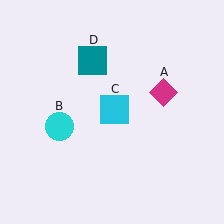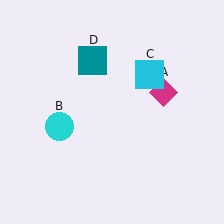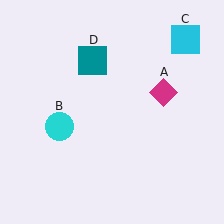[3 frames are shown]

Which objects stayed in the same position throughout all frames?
Magenta diamond (object A) and cyan circle (object B) and teal square (object D) remained stationary.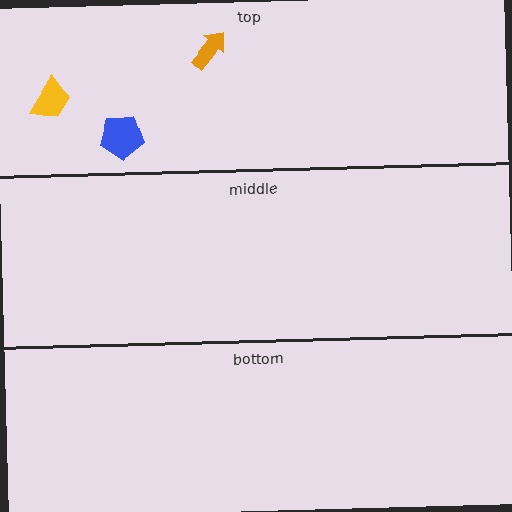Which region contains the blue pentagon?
The top region.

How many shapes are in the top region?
3.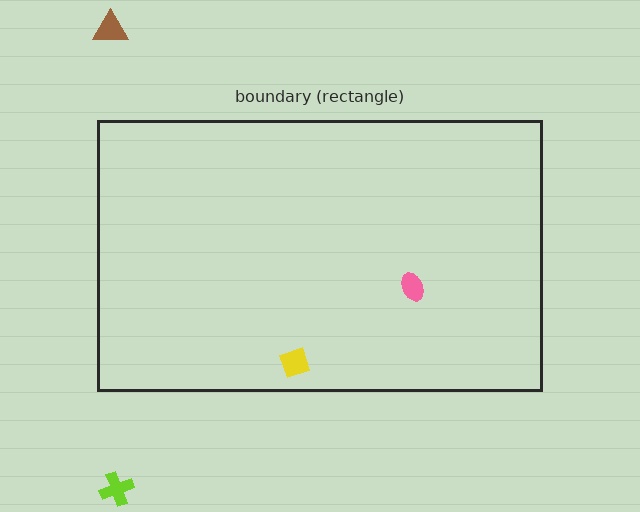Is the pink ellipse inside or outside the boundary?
Inside.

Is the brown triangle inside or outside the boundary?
Outside.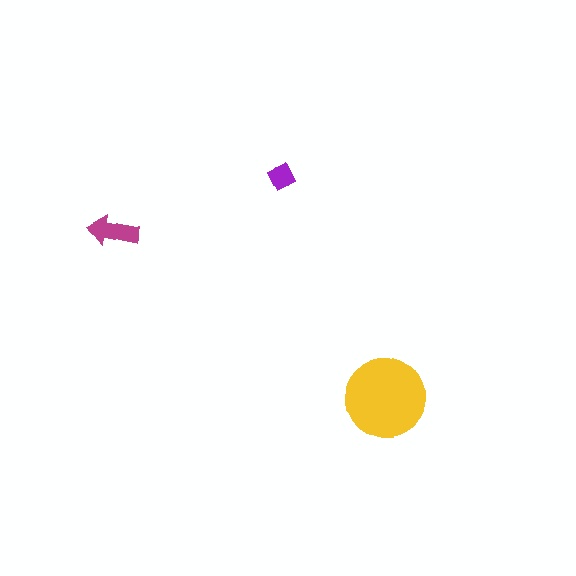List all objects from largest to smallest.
The yellow circle, the magenta arrow, the purple diamond.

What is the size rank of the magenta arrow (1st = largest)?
2nd.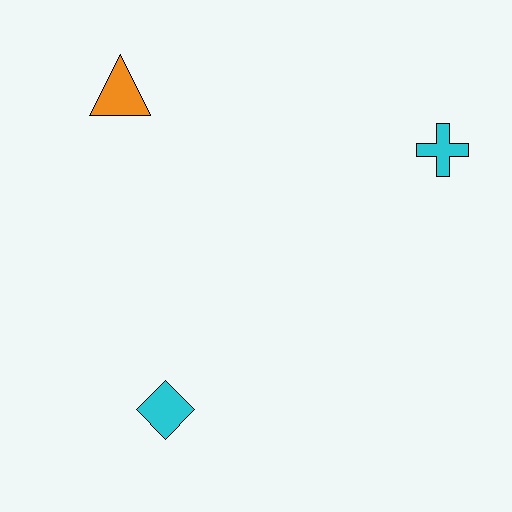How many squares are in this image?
There are no squares.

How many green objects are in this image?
There are no green objects.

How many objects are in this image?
There are 3 objects.